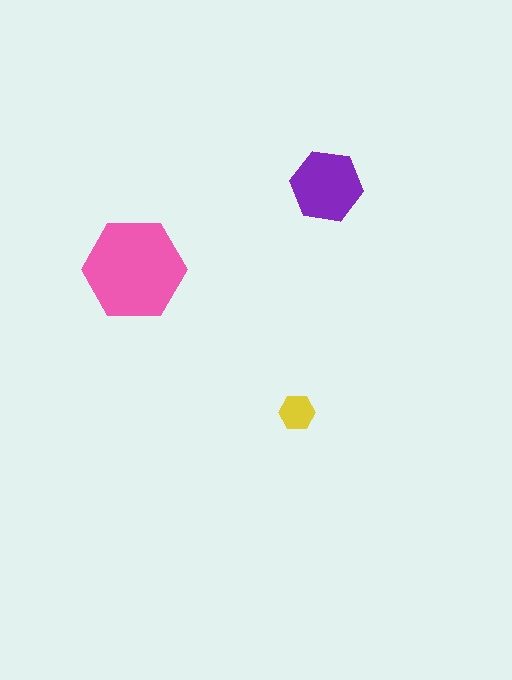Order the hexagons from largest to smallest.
the pink one, the purple one, the yellow one.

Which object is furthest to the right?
The purple hexagon is rightmost.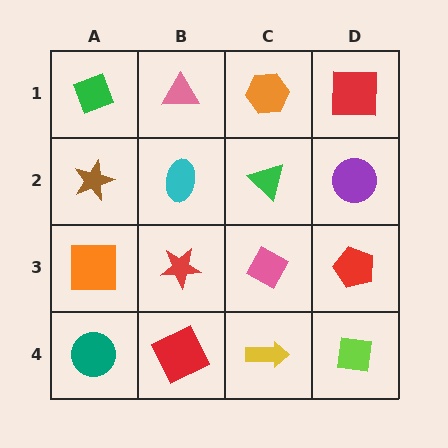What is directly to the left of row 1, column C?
A pink triangle.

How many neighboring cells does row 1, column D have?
2.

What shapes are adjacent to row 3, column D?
A purple circle (row 2, column D), a lime square (row 4, column D), a pink diamond (row 3, column C).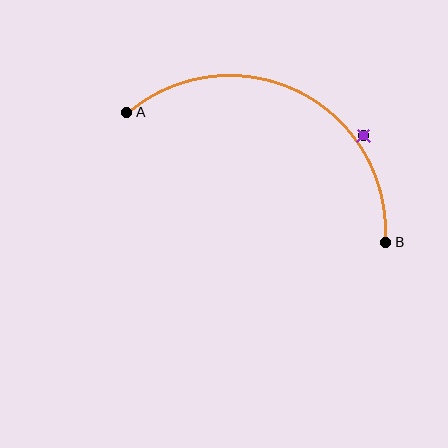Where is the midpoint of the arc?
The arc midpoint is the point on the curve farthest from the straight line joining A and B. It sits above that line.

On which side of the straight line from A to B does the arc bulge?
The arc bulges above the straight line connecting A and B.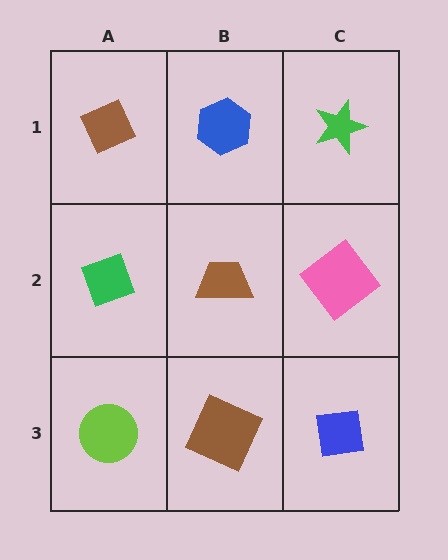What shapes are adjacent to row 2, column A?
A brown diamond (row 1, column A), a lime circle (row 3, column A), a brown trapezoid (row 2, column B).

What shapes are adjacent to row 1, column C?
A pink diamond (row 2, column C), a blue hexagon (row 1, column B).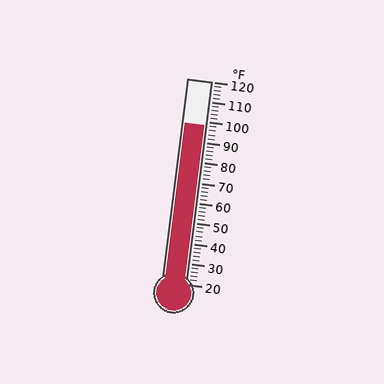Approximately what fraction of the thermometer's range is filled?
The thermometer is filled to approximately 80% of its range.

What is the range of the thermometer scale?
The thermometer scale ranges from 20°F to 120°F.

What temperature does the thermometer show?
The thermometer shows approximately 98°F.